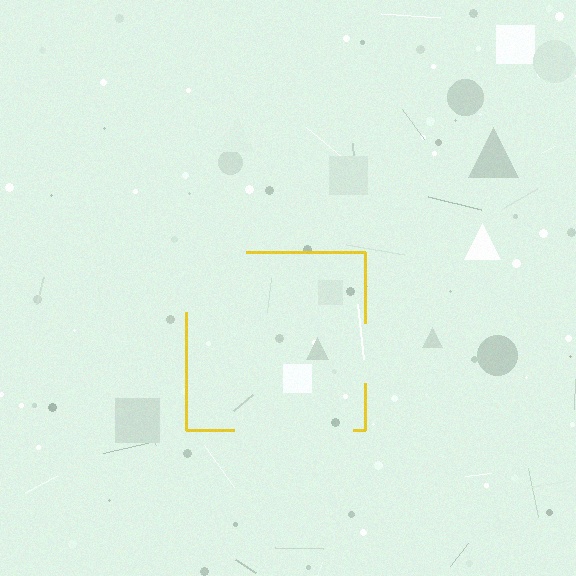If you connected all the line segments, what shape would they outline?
They would outline a square.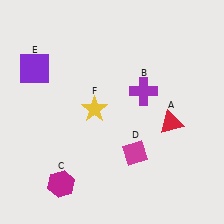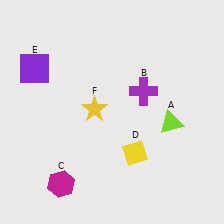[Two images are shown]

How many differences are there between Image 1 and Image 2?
There are 2 differences between the two images.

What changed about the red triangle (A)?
In Image 1, A is red. In Image 2, it changed to lime.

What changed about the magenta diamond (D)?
In Image 1, D is magenta. In Image 2, it changed to yellow.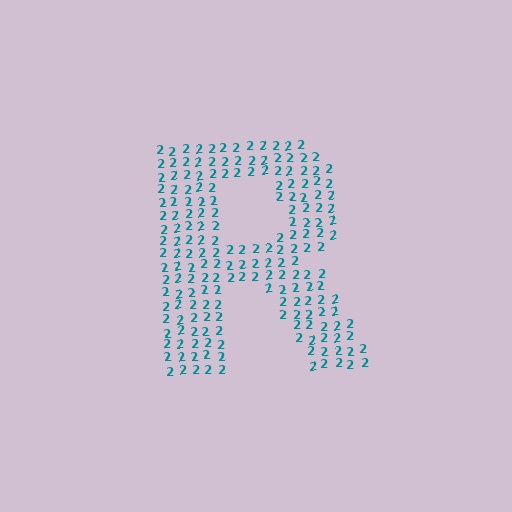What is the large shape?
The large shape is the letter R.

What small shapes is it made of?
It is made of small digit 2's.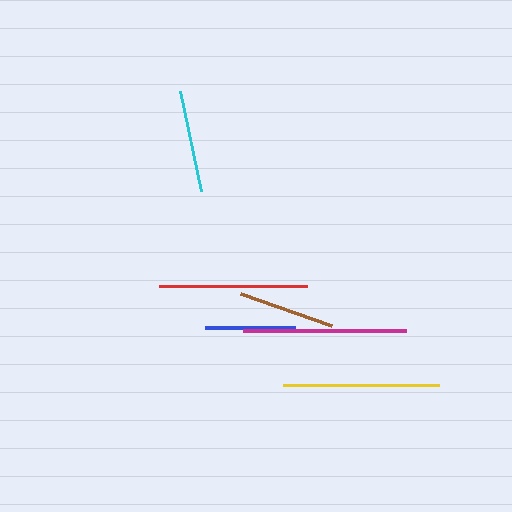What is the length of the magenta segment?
The magenta segment is approximately 162 pixels long.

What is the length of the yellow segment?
The yellow segment is approximately 156 pixels long.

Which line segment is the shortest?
The blue line is the shortest at approximately 90 pixels.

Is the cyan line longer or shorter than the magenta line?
The magenta line is longer than the cyan line.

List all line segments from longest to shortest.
From longest to shortest: magenta, yellow, red, cyan, brown, blue.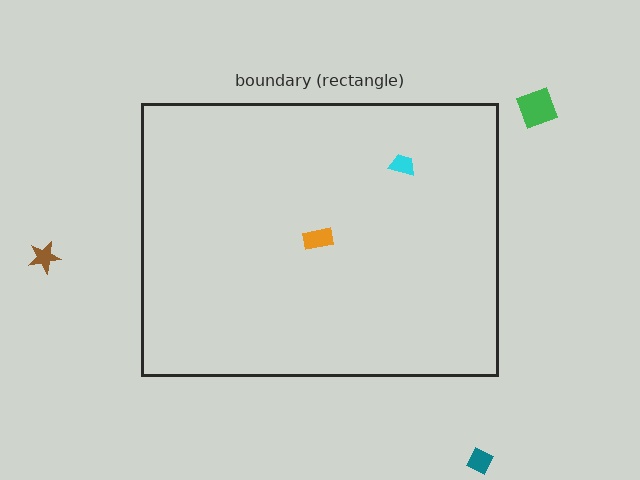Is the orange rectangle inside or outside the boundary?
Inside.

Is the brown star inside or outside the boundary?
Outside.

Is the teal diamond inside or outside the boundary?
Outside.